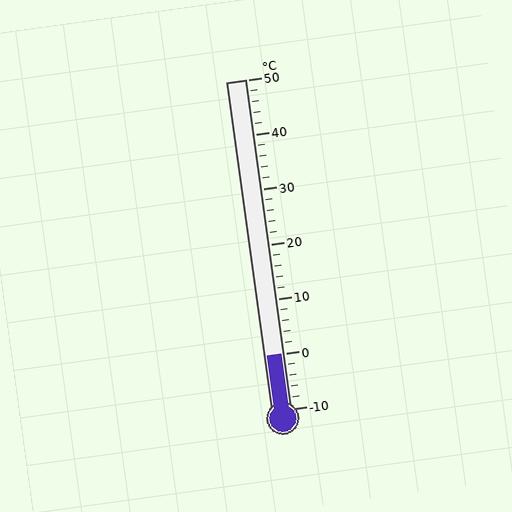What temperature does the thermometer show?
The thermometer shows approximately 0°C.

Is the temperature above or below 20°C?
The temperature is below 20°C.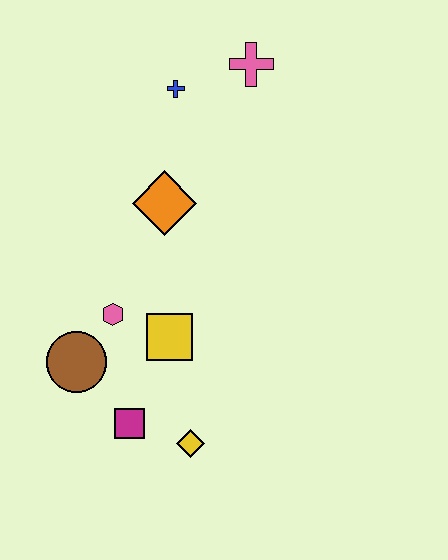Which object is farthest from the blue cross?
The yellow diamond is farthest from the blue cross.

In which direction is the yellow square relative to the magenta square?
The yellow square is above the magenta square.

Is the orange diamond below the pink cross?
Yes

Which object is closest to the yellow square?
The pink hexagon is closest to the yellow square.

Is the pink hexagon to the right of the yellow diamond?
No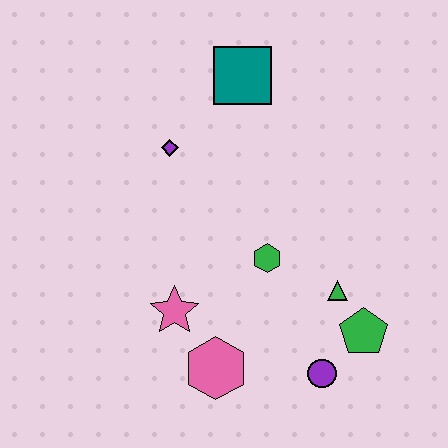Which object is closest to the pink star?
The pink hexagon is closest to the pink star.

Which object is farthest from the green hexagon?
The teal square is farthest from the green hexagon.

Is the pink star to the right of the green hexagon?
No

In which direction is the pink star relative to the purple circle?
The pink star is to the left of the purple circle.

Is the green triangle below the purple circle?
No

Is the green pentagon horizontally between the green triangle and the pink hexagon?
No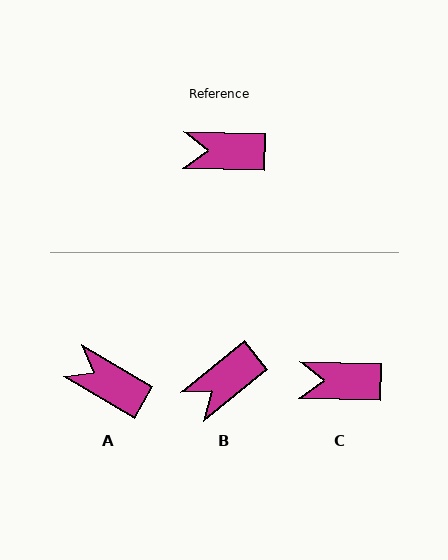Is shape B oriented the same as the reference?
No, it is off by about 40 degrees.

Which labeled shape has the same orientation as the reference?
C.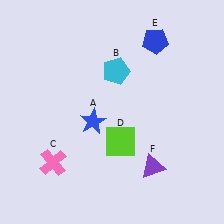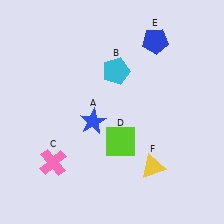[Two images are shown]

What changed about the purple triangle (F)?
In Image 1, F is purple. In Image 2, it changed to yellow.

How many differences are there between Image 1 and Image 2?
There is 1 difference between the two images.